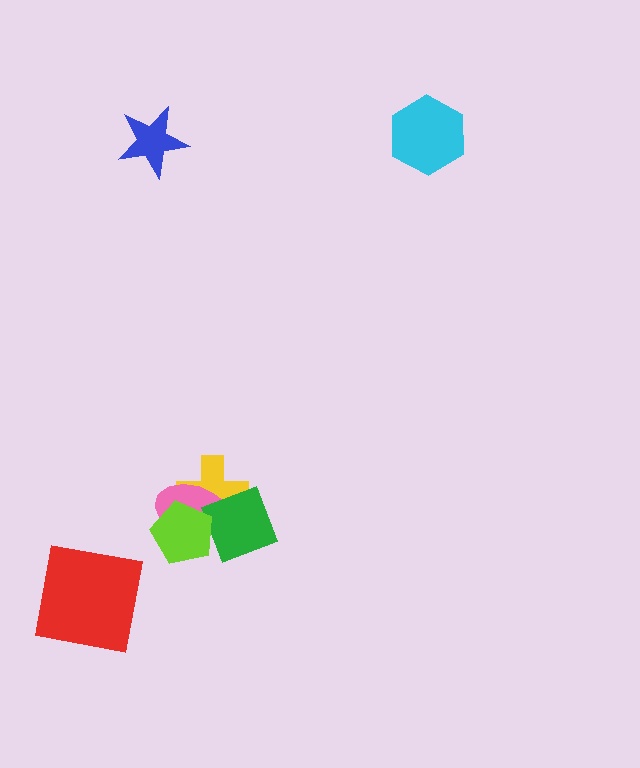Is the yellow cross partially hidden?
Yes, it is partially covered by another shape.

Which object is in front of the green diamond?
The lime pentagon is in front of the green diamond.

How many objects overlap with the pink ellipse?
3 objects overlap with the pink ellipse.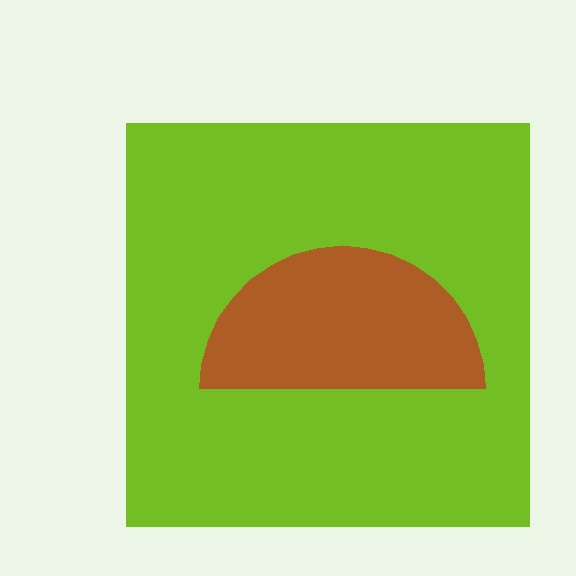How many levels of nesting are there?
2.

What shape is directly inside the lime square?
The brown semicircle.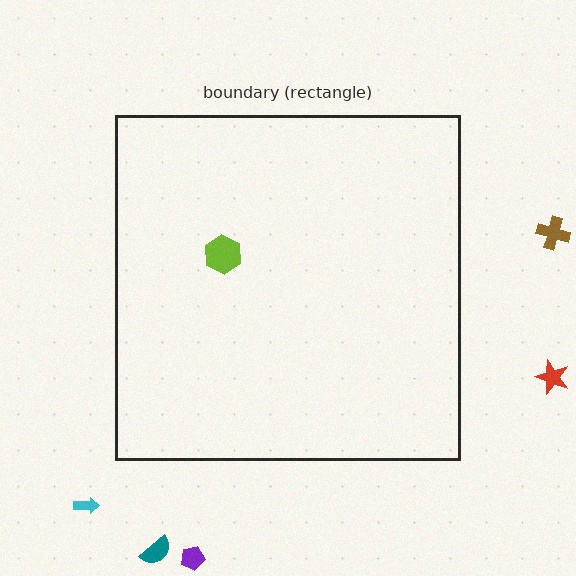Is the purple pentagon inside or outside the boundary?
Outside.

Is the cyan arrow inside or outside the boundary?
Outside.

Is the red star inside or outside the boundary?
Outside.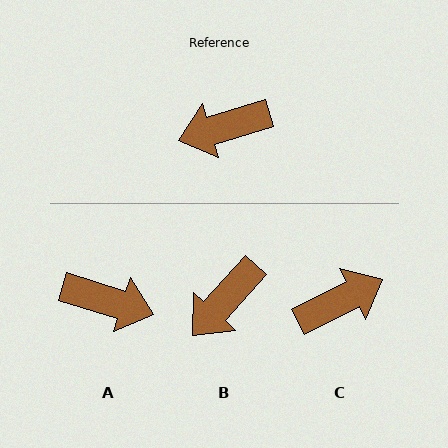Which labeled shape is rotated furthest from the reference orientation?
C, about 170 degrees away.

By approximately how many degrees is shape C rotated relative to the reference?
Approximately 170 degrees clockwise.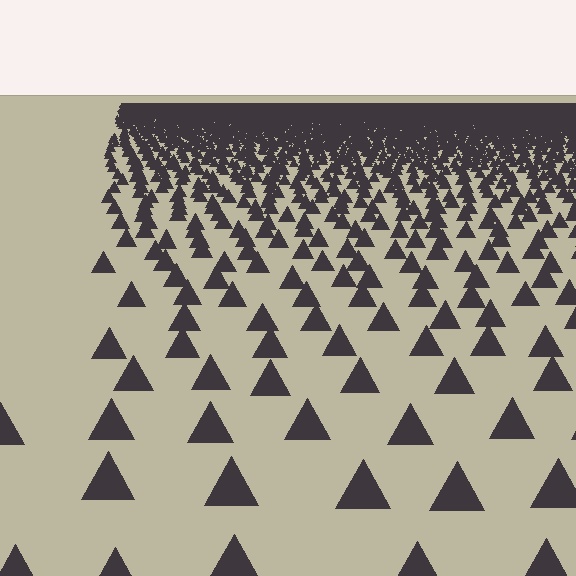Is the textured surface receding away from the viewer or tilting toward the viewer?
The surface is receding away from the viewer. Texture elements get smaller and denser toward the top.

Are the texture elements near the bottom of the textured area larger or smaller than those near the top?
Larger. Near the bottom, elements are closer to the viewer and appear at a bigger on-screen size.